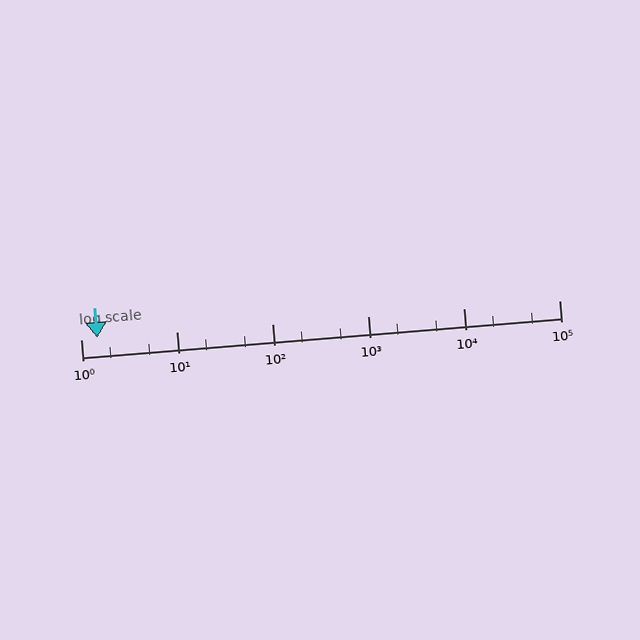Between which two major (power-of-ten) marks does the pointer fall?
The pointer is between 1 and 10.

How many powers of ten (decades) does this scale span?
The scale spans 5 decades, from 1 to 100000.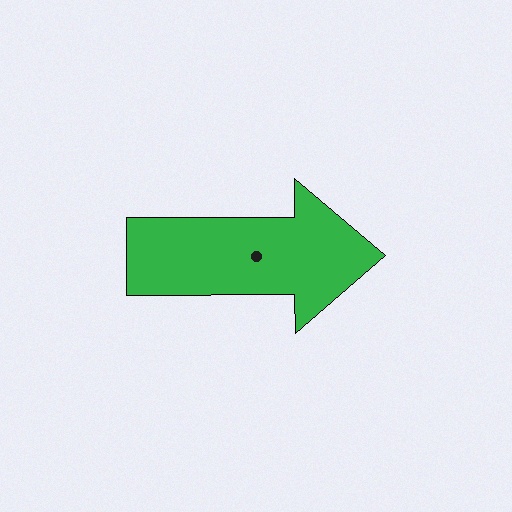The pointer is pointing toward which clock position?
Roughly 3 o'clock.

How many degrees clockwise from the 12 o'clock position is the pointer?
Approximately 90 degrees.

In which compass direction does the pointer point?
East.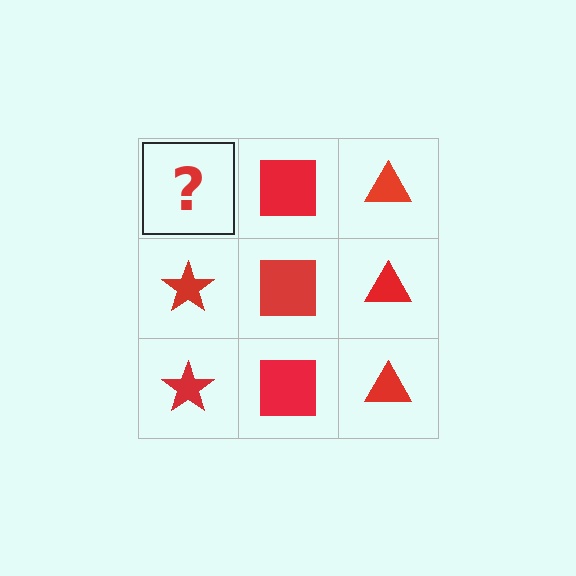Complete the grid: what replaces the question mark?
The question mark should be replaced with a red star.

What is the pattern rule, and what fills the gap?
The rule is that each column has a consistent shape. The gap should be filled with a red star.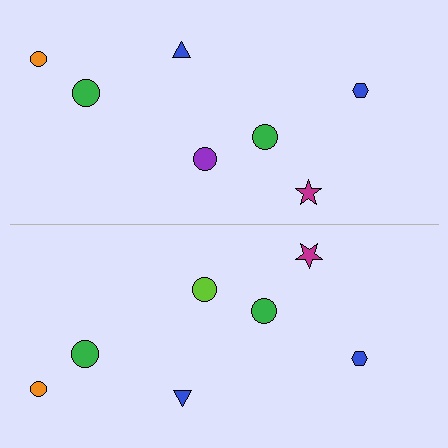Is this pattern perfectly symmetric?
No, the pattern is not perfectly symmetric. The lime circle on the bottom side breaks the symmetry — its mirror counterpart is purple.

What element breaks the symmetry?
The lime circle on the bottom side breaks the symmetry — its mirror counterpart is purple.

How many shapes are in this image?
There are 14 shapes in this image.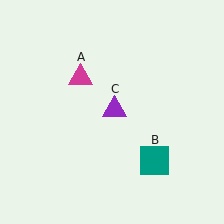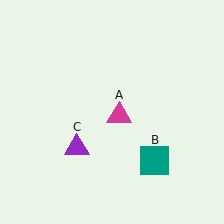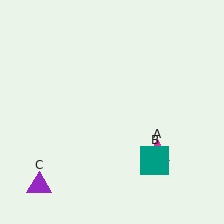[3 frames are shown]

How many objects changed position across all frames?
2 objects changed position: magenta triangle (object A), purple triangle (object C).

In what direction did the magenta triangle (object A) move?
The magenta triangle (object A) moved down and to the right.